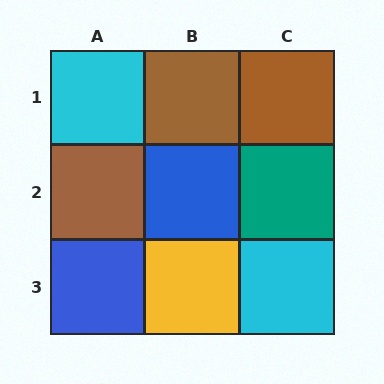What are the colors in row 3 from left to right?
Blue, yellow, cyan.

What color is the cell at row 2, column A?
Brown.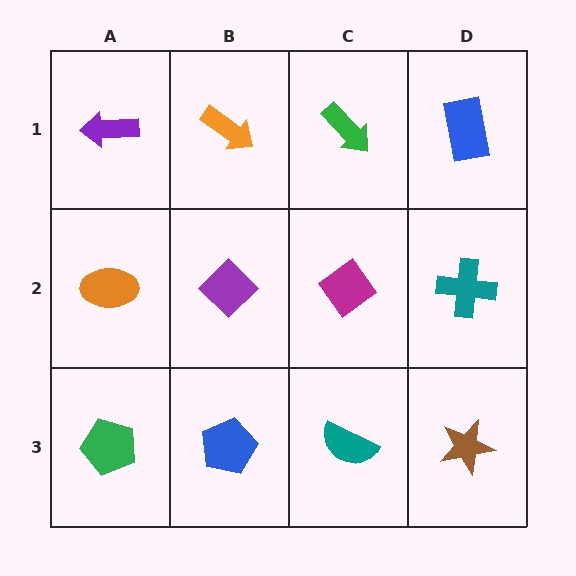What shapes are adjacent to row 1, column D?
A teal cross (row 2, column D), a green arrow (row 1, column C).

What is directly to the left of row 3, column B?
A green pentagon.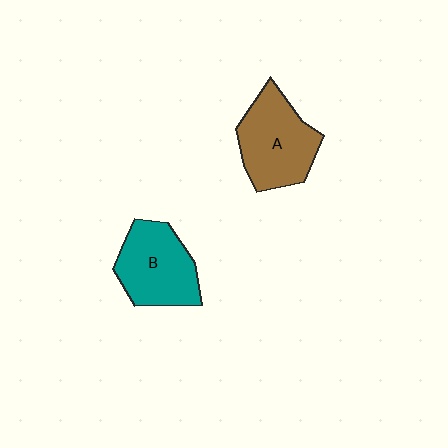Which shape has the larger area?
Shape A (brown).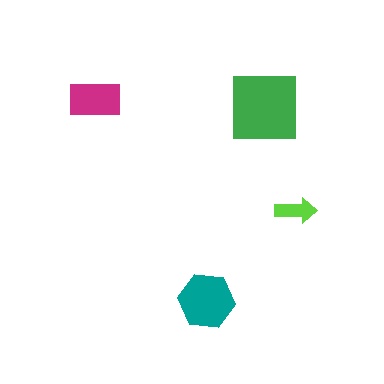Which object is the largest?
The green square.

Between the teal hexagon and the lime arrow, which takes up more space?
The teal hexagon.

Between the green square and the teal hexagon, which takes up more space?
The green square.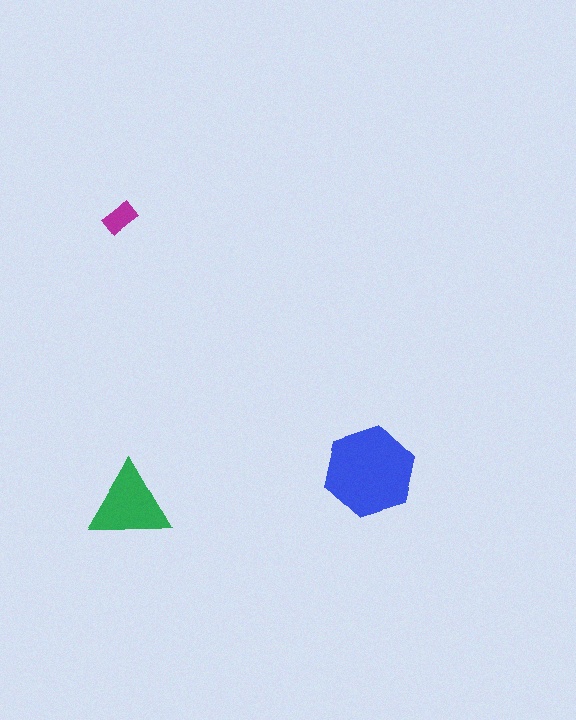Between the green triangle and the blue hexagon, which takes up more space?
The blue hexagon.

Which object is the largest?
The blue hexagon.